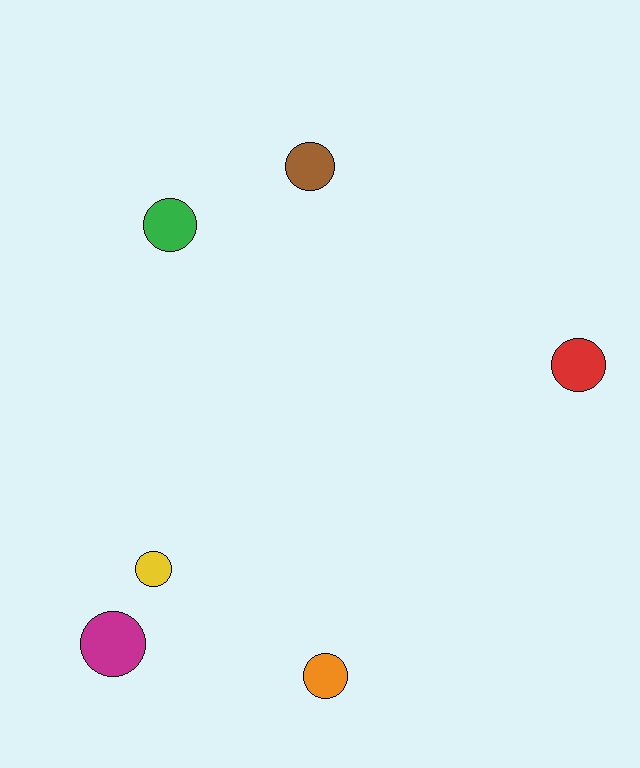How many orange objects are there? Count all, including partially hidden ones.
There is 1 orange object.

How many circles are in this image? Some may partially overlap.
There are 6 circles.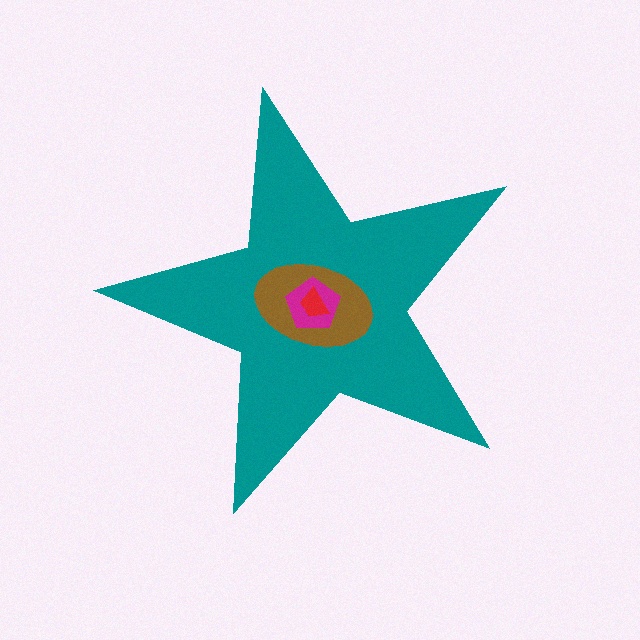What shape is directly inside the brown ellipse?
The magenta pentagon.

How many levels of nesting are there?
4.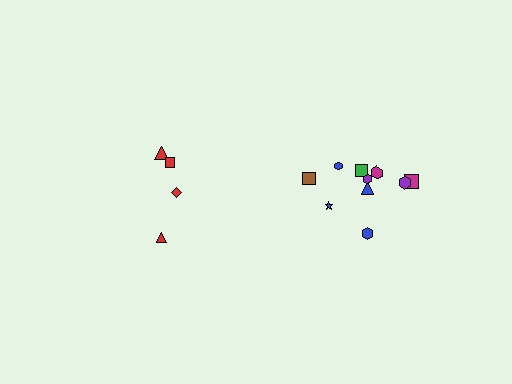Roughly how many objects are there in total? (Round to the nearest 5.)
Roughly 15 objects in total.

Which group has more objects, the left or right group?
The right group.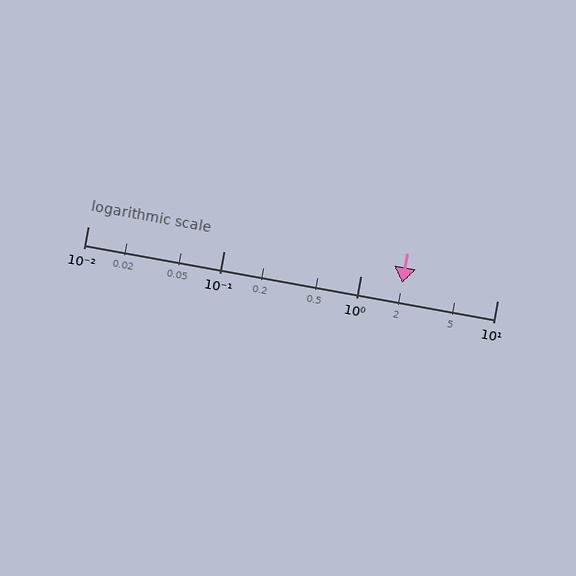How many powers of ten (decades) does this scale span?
The scale spans 3 decades, from 0.01 to 10.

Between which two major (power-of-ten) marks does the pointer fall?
The pointer is between 1 and 10.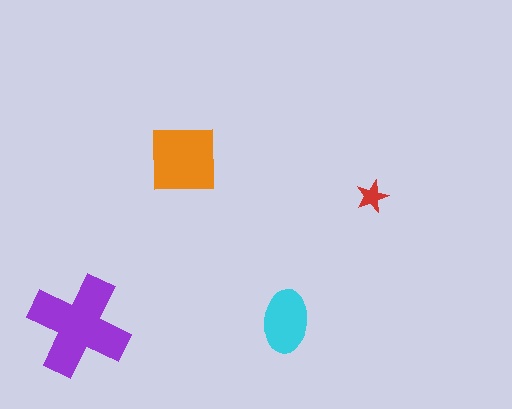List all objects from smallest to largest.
The red star, the cyan ellipse, the orange square, the purple cross.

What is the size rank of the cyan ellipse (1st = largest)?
3rd.